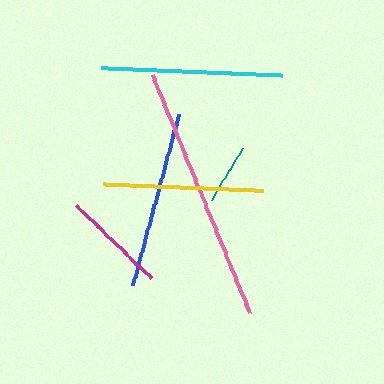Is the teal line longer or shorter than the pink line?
The pink line is longer than the teal line.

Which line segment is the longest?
The pink line is the longest at approximately 257 pixels.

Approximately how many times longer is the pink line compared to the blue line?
The pink line is approximately 1.5 times the length of the blue line.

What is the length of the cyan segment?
The cyan segment is approximately 182 pixels long.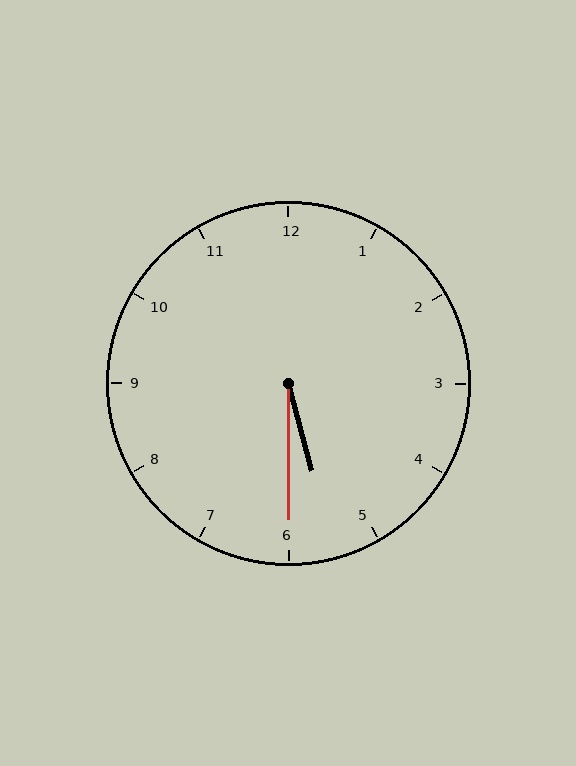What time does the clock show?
5:30.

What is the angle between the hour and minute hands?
Approximately 15 degrees.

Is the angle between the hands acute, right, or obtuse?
It is acute.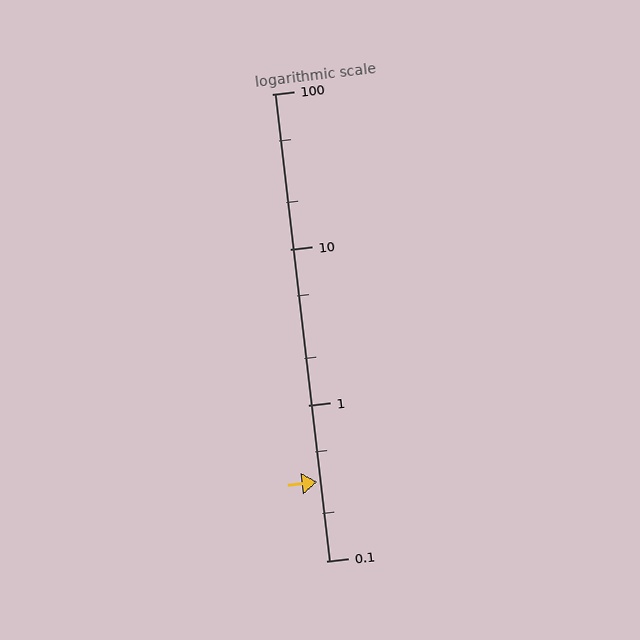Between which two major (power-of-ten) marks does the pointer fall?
The pointer is between 0.1 and 1.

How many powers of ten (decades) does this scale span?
The scale spans 3 decades, from 0.1 to 100.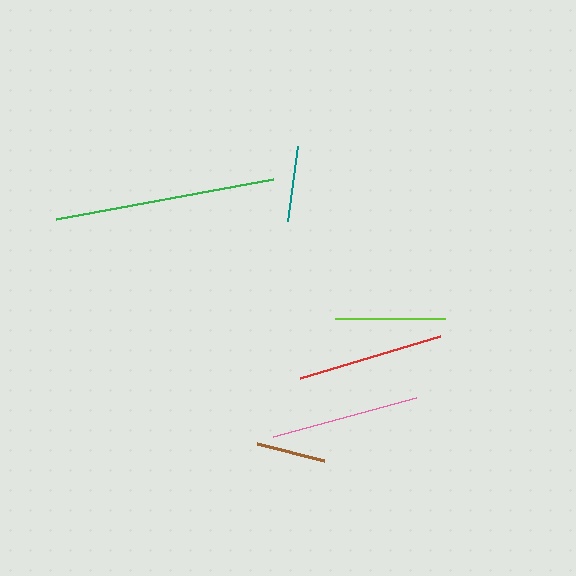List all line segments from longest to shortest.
From longest to shortest: green, pink, red, lime, teal, brown.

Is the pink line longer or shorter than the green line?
The green line is longer than the pink line.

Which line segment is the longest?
The green line is the longest at approximately 221 pixels.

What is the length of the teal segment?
The teal segment is approximately 76 pixels long.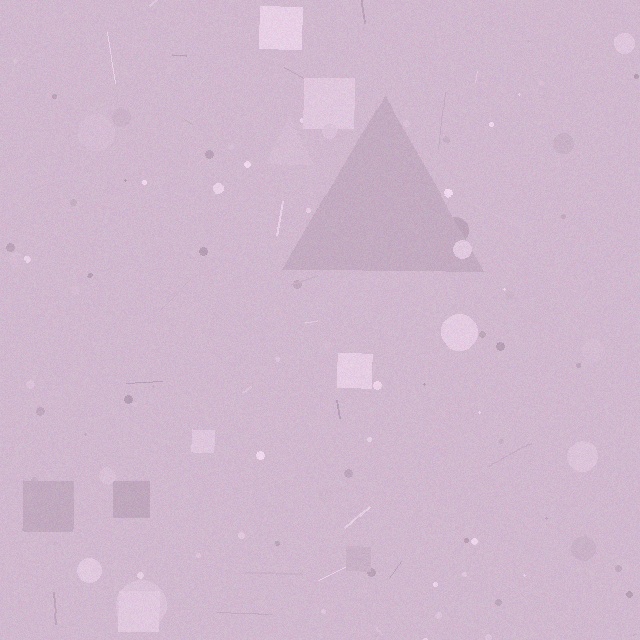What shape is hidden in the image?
A triangle is hidden in the image.